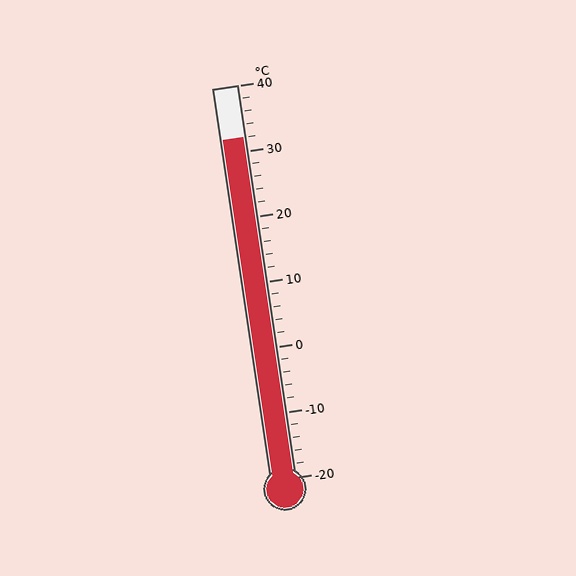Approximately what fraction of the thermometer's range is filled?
The thermometer is filled to approximately 85% of its range.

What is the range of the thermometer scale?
The thermometer scale ranges from -20°C to 40°C.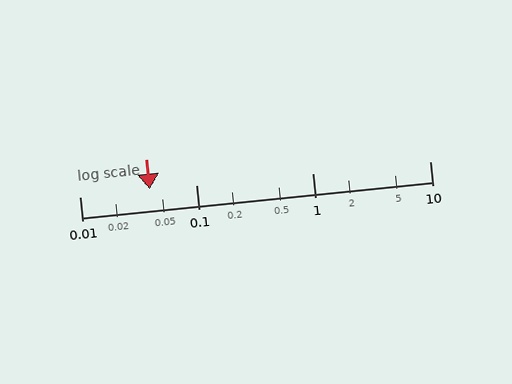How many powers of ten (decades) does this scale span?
The scale spans 3 decades, from 0.01 to 10.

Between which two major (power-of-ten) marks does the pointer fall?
The pointer is between 0.01 and 0.1.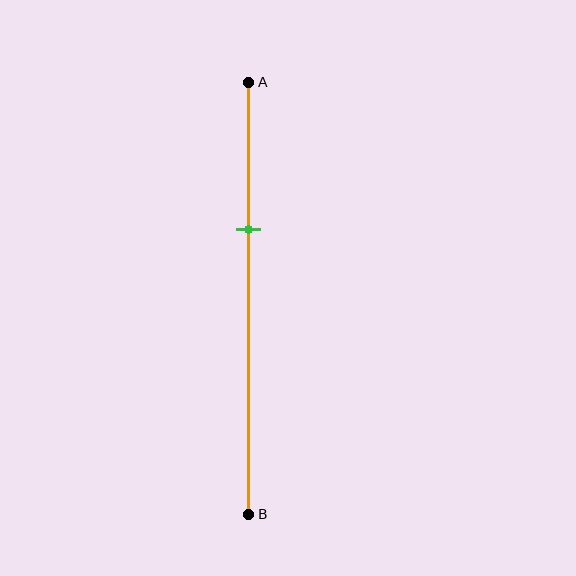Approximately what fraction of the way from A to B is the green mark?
The green mark is approximately 35% of the way from A to B.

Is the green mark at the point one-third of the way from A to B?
Yes, the mark is approximately at the one-third point.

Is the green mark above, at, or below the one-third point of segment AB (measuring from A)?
The green mark is approximately at the one-third point of segment AB.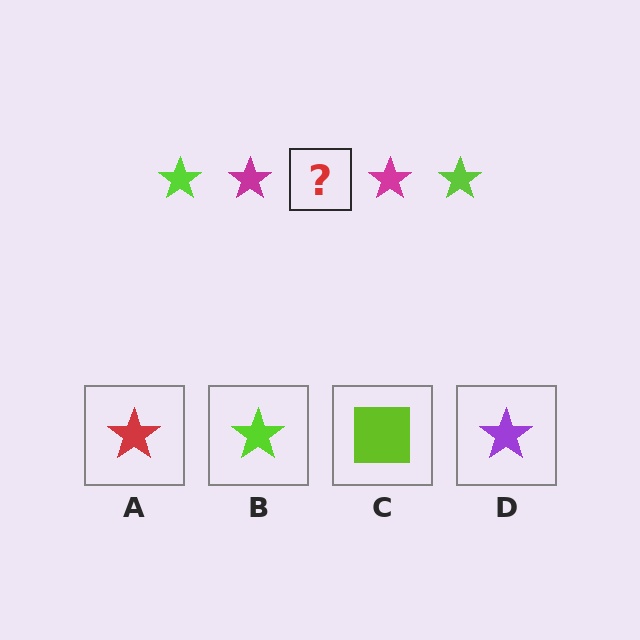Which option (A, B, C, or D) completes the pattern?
B.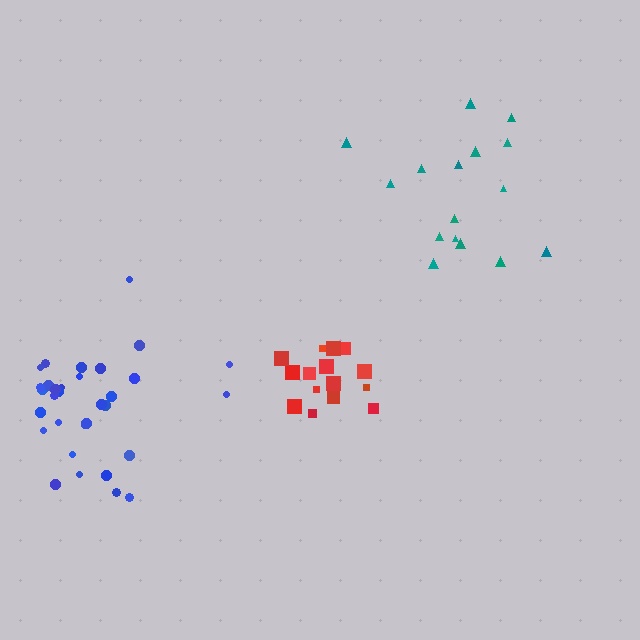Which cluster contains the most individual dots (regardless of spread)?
Blue (33).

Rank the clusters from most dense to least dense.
red, blue, teal.